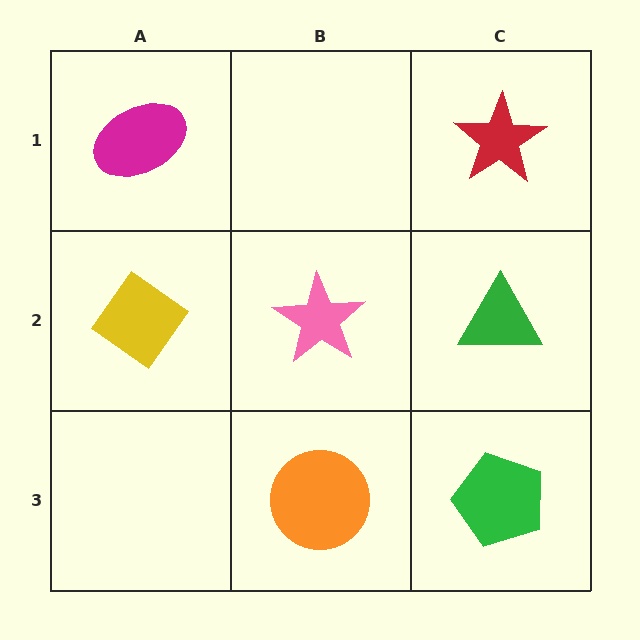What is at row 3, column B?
An orange circle.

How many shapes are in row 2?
3 shapes.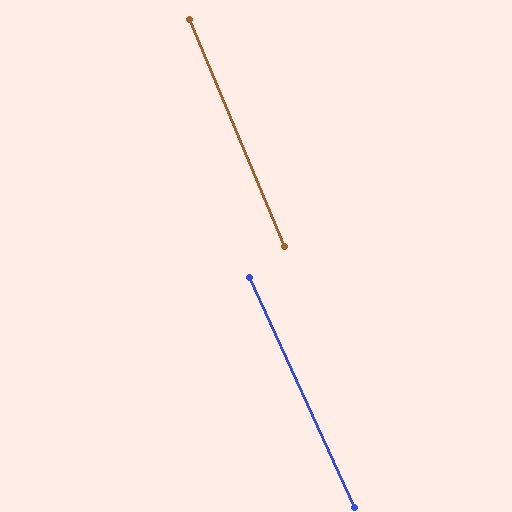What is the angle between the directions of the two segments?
Approximately 2 degrees.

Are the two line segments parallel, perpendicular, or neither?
Parallel — their directions differ by only 1.8°.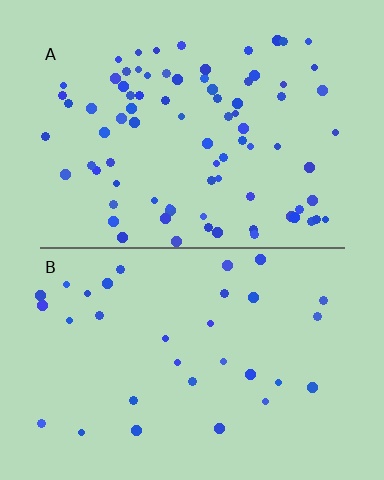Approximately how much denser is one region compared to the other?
Approximately 2.6× — region A over region B.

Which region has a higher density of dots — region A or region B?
A (the top).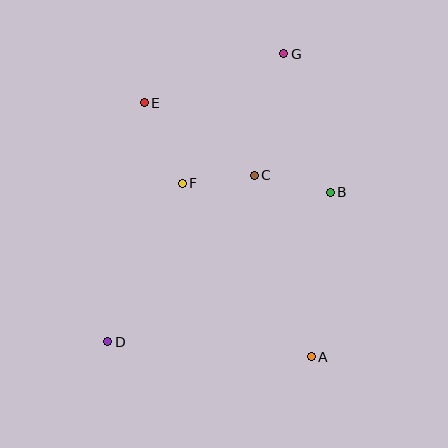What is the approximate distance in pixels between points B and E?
The distance between B and E is approximately 206 pixels.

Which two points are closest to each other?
Points C and F are closest to each other.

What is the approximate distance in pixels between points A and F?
The distance between A and F is approximately 216 pixels.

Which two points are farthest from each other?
Points D and G are farthest from each other.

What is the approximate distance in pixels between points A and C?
The distance between A and C is approximately 190 pixels.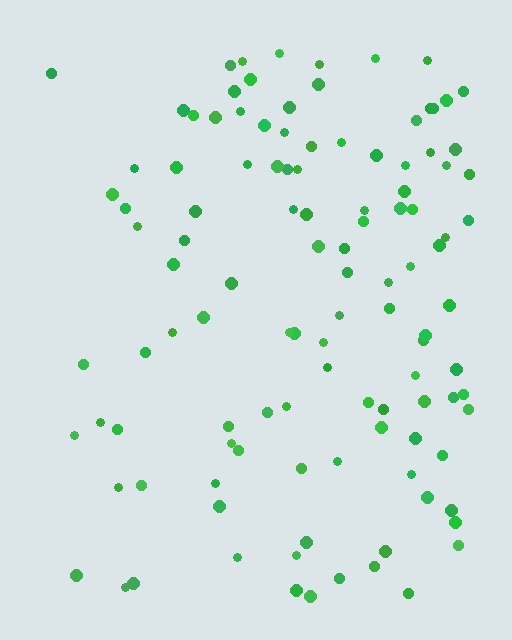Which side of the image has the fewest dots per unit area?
The left.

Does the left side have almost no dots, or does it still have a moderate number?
Still a moderate number, just noticeably fewer than the right.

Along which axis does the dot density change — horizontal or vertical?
Horizontal.